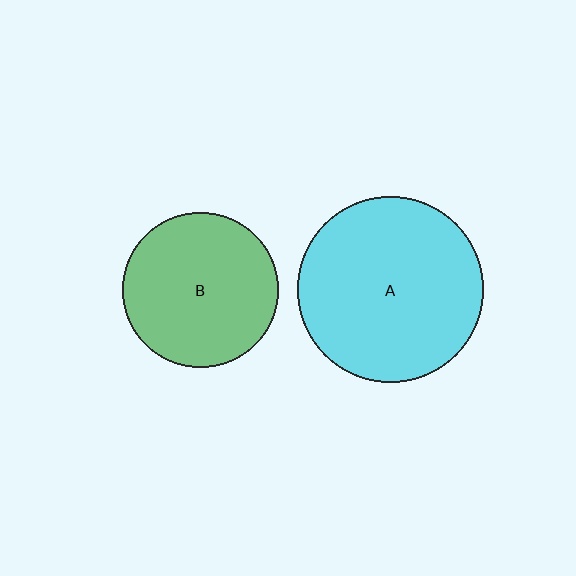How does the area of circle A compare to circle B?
Approximately 1.4 times.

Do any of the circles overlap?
No, none of the circles overlap.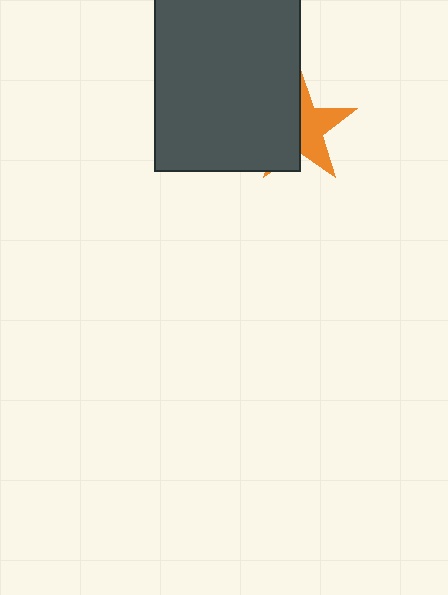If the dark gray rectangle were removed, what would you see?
You would see the complete orange star.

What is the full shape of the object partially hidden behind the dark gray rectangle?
The partially hidden object is an orange star.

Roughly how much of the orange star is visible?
About half of it is visible (roughly 47%).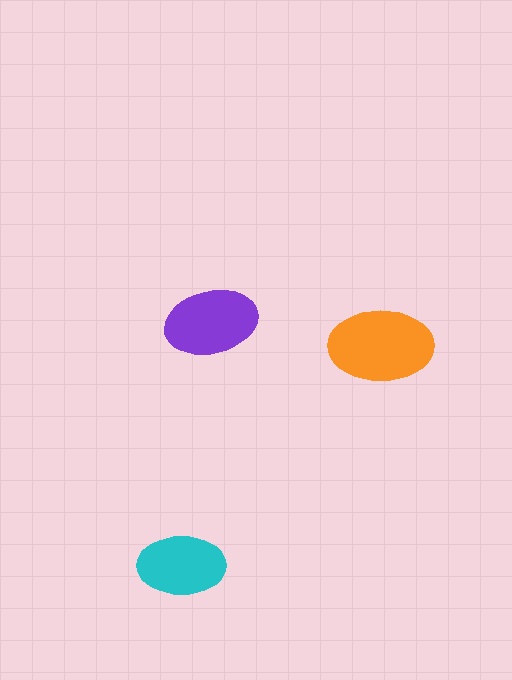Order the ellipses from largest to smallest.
the orange one, the purple one, the cyan one.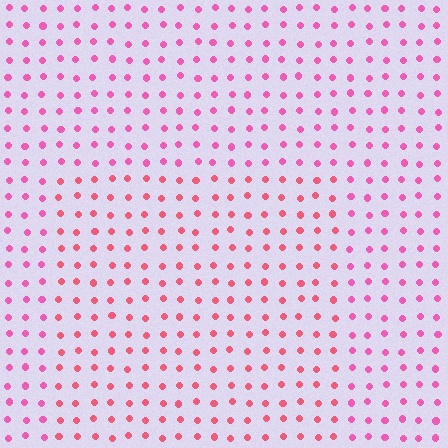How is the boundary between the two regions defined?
The boundary is defined purely by a slight shift in hue (about 24 degrees). Spacing, size, and orientation are identical on both sides.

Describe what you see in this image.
The image is filled with small pink elements in a uniform arrangement. A rectangle-shaped region is visible where the elements are tinted to a slightly different hue, forming a subtle color boundary.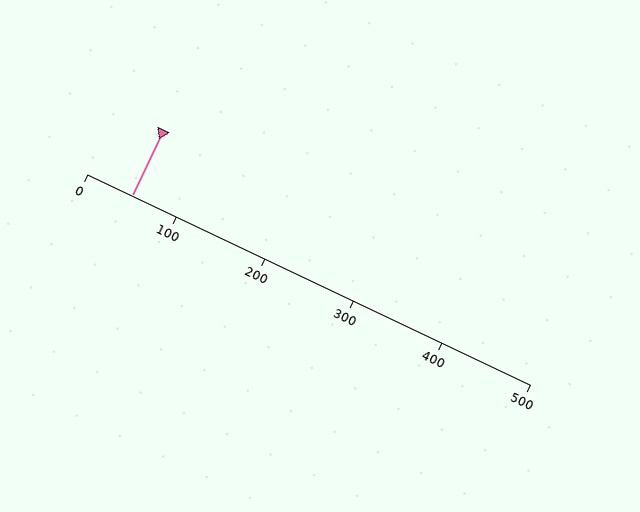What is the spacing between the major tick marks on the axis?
The major ticks are spaced 100 apart.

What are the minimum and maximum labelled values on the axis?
The axis runs from 0 to 500.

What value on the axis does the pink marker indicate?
The marker indicates approximately 50.